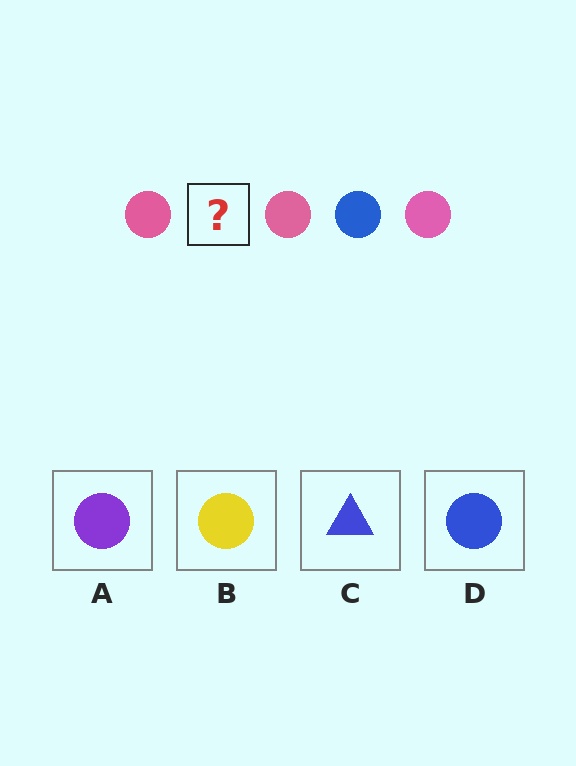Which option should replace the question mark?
Option D.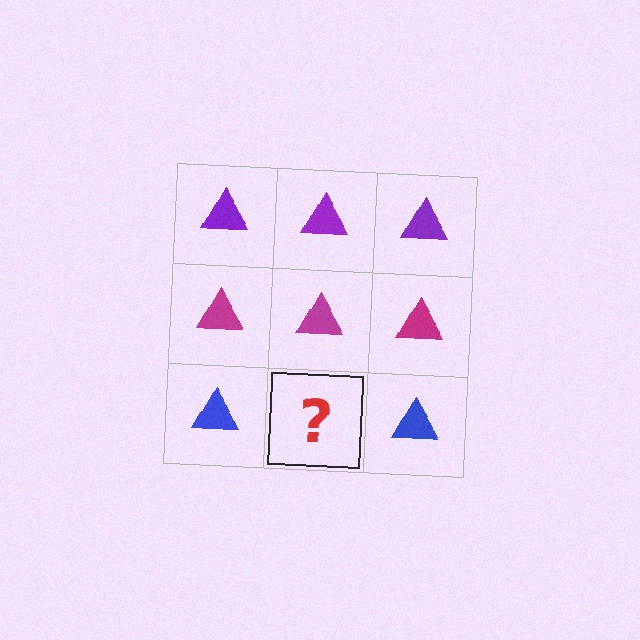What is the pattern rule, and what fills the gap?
The rule is that each row has a consistent color. The gap should be filled with a blue triangle.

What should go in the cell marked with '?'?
The missing cell should contain a blue triangle.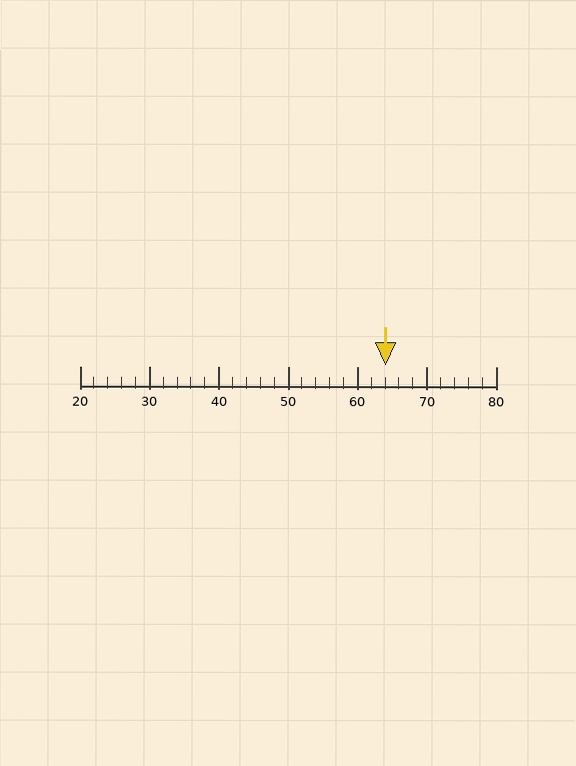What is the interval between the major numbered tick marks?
The major tick marks are spaced 10 units apart.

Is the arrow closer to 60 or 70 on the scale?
The arrow is closer to 60.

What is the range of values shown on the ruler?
The ruler shows values from 20 to 80.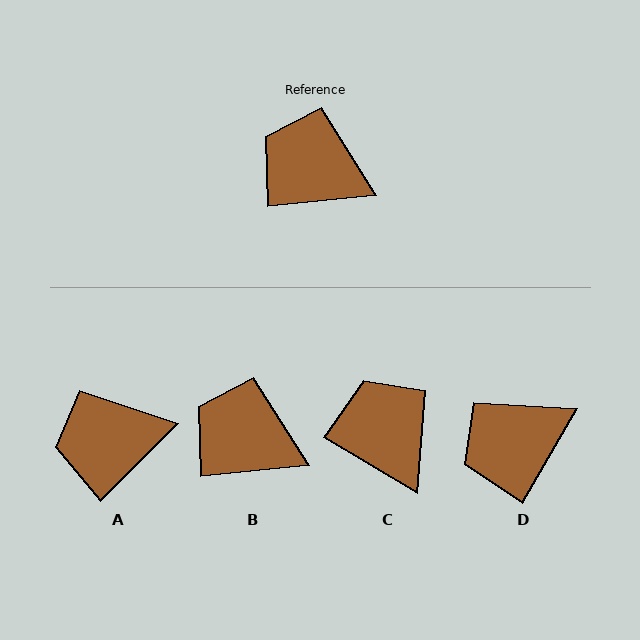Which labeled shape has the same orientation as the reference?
B.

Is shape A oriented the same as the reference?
No, it is off by about 39 degrees.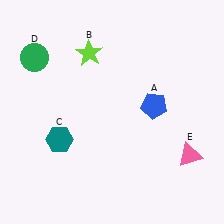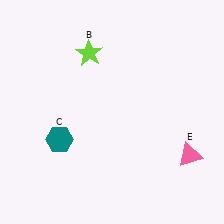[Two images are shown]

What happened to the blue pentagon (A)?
The blue pentagon (A) was removed in Image 2. It was in the top-right area of Image 1.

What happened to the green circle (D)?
The green circle (D) was removed in Image 2. It was in the top-left area of Image 1.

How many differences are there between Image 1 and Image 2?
There are 2 differences between the two images.